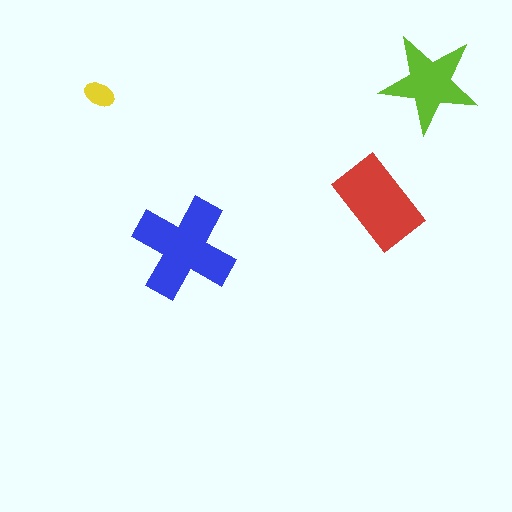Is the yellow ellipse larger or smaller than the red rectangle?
Smaller.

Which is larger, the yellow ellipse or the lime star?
The lime star.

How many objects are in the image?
There are 4 objects in the image.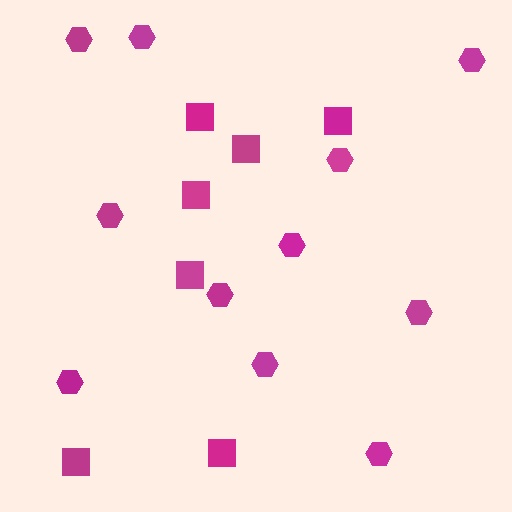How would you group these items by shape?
There are 2 groups: one group of squares (7) and one group of hexagons (11).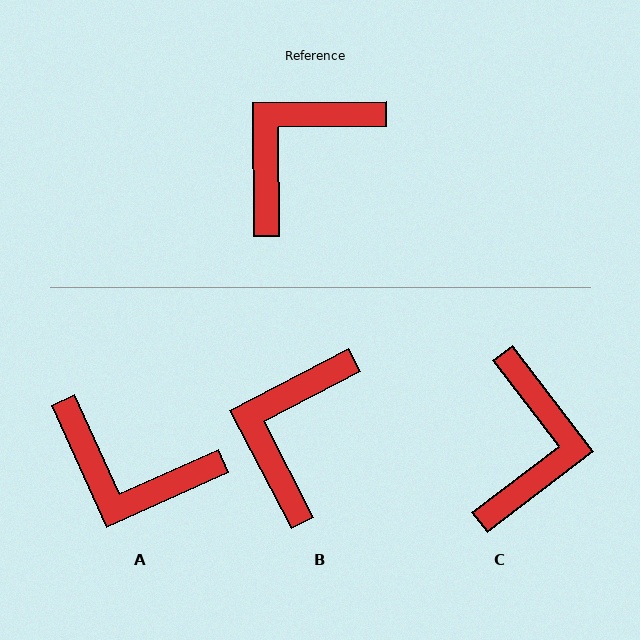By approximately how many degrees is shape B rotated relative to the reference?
Approximately 27 degrees counter-clockwise.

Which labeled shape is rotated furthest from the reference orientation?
C, about 143 degrees away.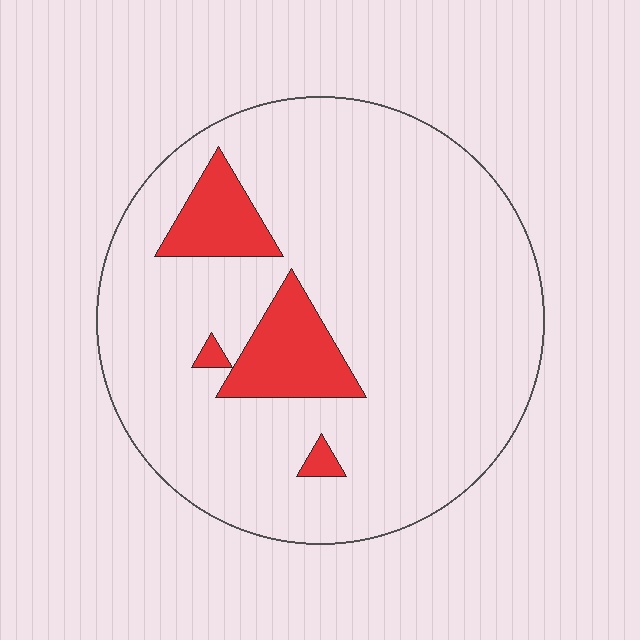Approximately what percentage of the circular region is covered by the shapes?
Approximately 10%.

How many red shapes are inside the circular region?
4.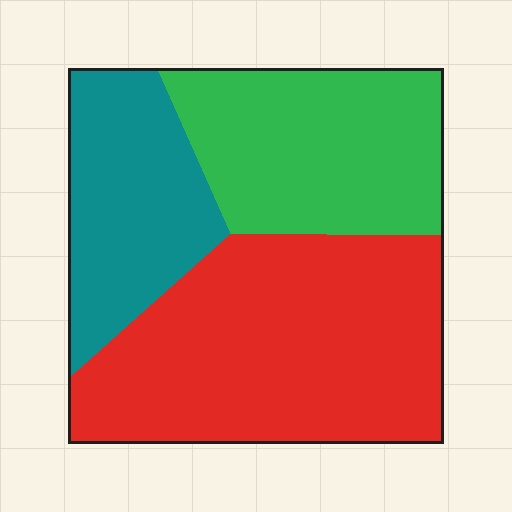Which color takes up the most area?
Red, at roughly 45%.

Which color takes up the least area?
Teal, at roughly 25%.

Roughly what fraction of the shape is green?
Green covers around 30% of the shape.